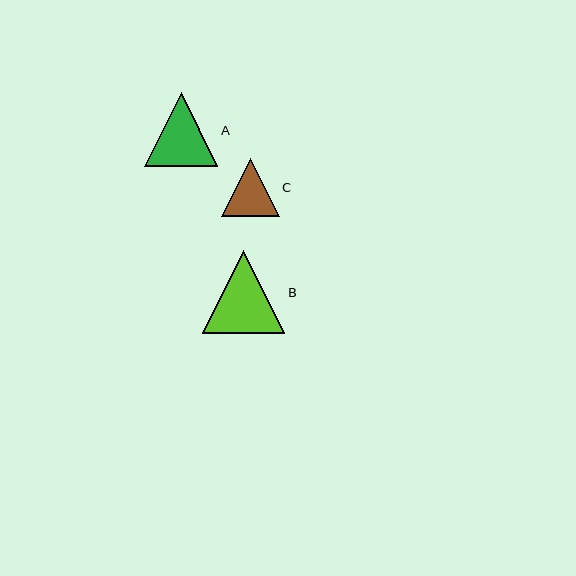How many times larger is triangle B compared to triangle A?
Triangle B is approximately 1.1 times the size of triangle A.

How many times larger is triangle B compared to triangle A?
Triangle B is approximately 1.1 times the size of triangle A.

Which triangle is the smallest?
Triangle C is the smallest with a size of approximately 58 pixels.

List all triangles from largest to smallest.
From largest to smallest: B, A, C.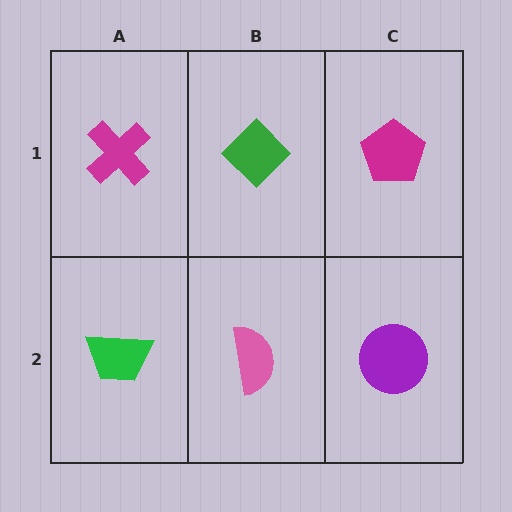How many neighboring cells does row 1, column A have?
2.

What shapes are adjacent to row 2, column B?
A green diamond (row 1, column B), a green trapezoid (row 2, column A), a purple circle (row 2, column C).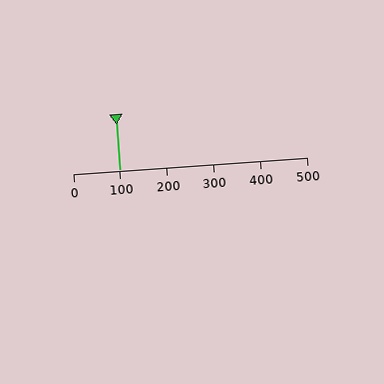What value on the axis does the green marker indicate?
The marker indicates approximately 100.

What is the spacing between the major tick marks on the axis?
The major ticks are spaced 100 apart.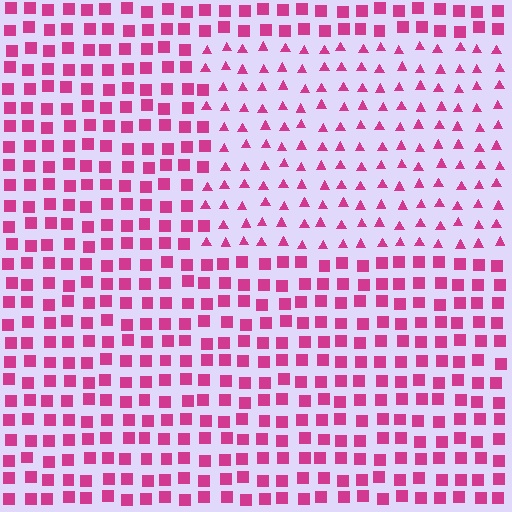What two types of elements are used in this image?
The image uses triangles inside the rectangle region and squares outside it.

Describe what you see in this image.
The image is filled with small magenta elements arranged in a uniform grid. A rectangle-shaped region contains triangles, while the surrounding area contains squares. The boundary is defined purely by the change in element shape.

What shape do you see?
I see a rectangle.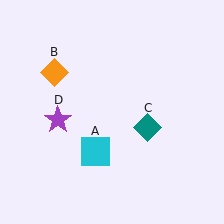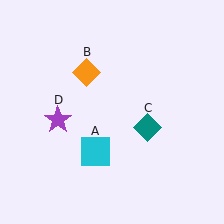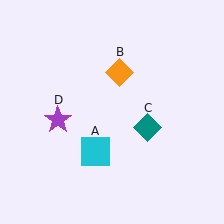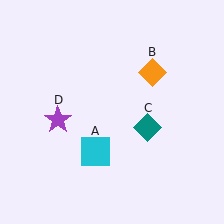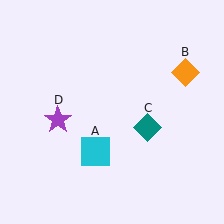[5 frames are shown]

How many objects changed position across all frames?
1 object changed position: orange diamond (object B).